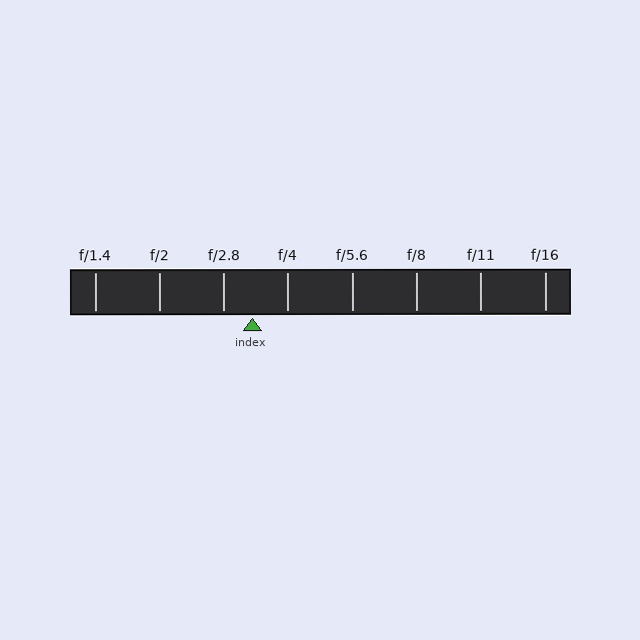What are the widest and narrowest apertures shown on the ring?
The widest aperture shown is f/1.4 and the narrowest is f/16.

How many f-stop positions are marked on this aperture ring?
There are 8 f-stop positions marked.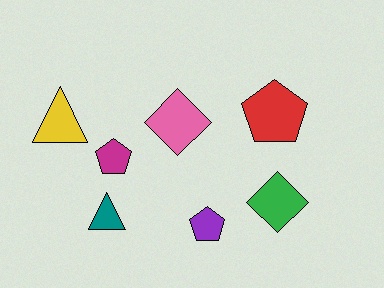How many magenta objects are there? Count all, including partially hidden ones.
There is 1 magenta object.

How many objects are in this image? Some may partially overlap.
There are 7 objects.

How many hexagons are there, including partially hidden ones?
There are no hexagons.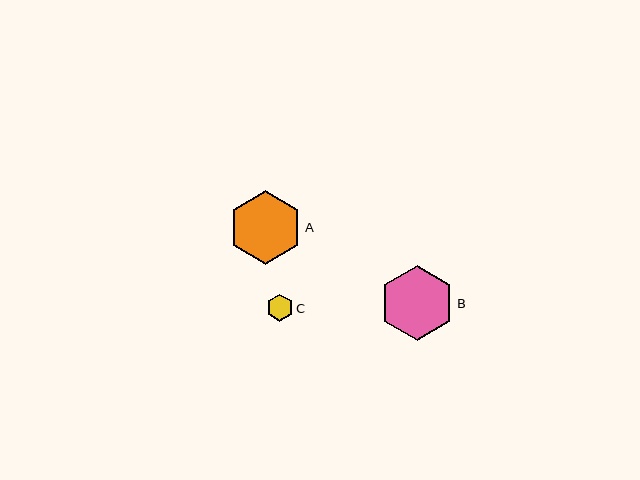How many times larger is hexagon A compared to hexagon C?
Hexagon A is approximately 2.7 times the size of hexagon C.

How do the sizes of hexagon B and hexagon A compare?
Hexagon B and hexagon A are approximately the same size.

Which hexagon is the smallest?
Hexagon C is the smallest with a size of approximately 27 pixels.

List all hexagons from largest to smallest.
From largest to smallest: B, A, C.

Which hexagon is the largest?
Hexagon B is the largest with a size of approximately 75 pixels.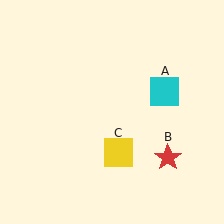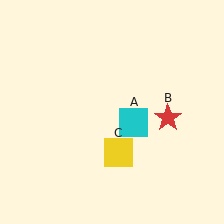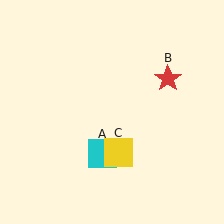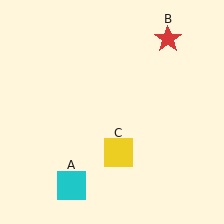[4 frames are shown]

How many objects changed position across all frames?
2 objects changed position: cyan square (object A), red star (object B).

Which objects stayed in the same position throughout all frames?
Yellow square (object C) remained stationary.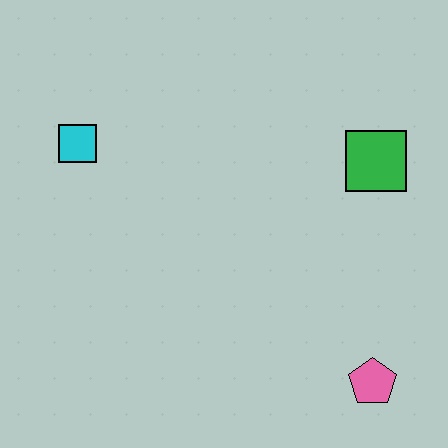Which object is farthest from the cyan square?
The pink pentagon is farthest from the cyan square.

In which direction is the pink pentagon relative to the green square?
The pink pentagon is below the green square.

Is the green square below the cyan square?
Yes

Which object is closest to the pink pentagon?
The green square is closest to the pink pentagon.